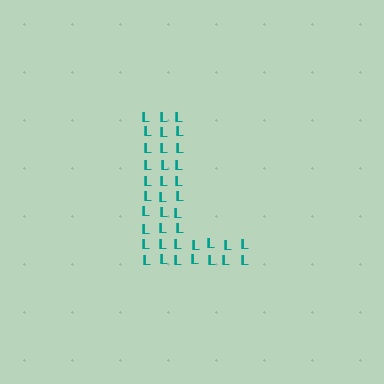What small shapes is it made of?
It is made of small letter L's.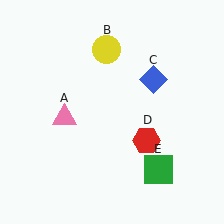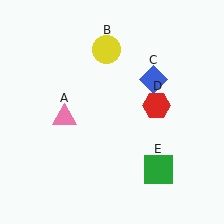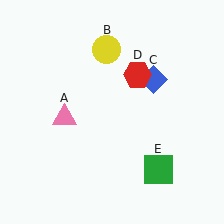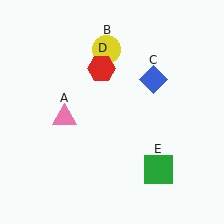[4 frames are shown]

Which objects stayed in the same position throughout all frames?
Pink triangle (object A) and yellow circle (object B) and blue diamond (object C) and green square (object E) remained stationary.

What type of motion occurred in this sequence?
The red hexagon (object D) rotated counterclockwise around the center of the scene.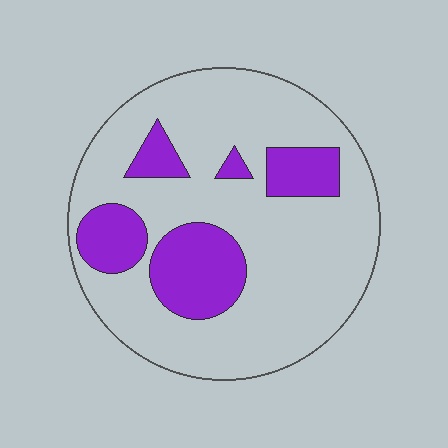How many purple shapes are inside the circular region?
5.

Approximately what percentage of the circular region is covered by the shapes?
Approximately 25%.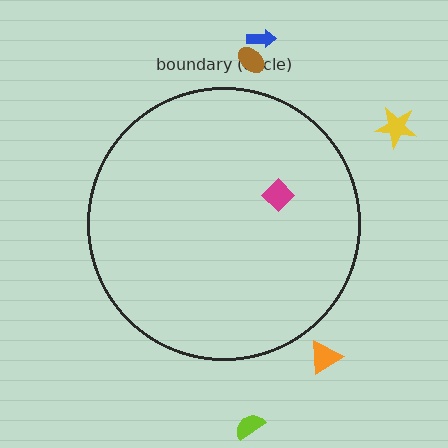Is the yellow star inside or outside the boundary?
Outside.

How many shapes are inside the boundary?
1 inside, 5 outside.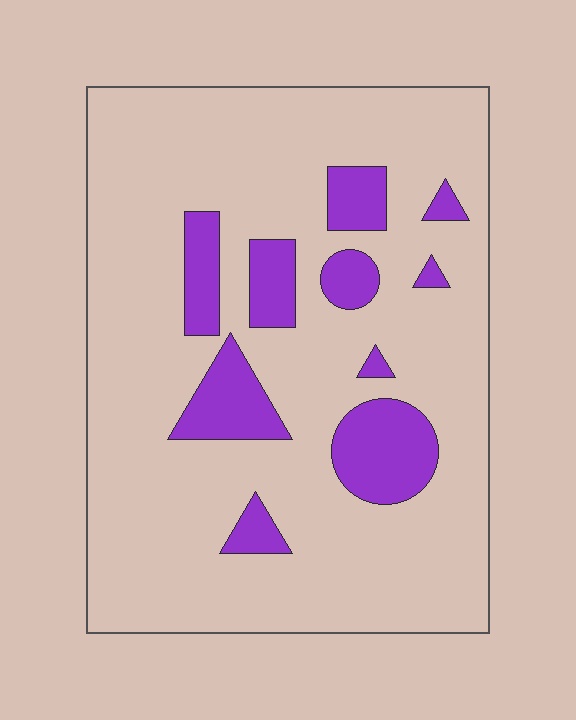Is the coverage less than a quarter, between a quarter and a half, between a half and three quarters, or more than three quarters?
Less than a quarter.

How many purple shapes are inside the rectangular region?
10.